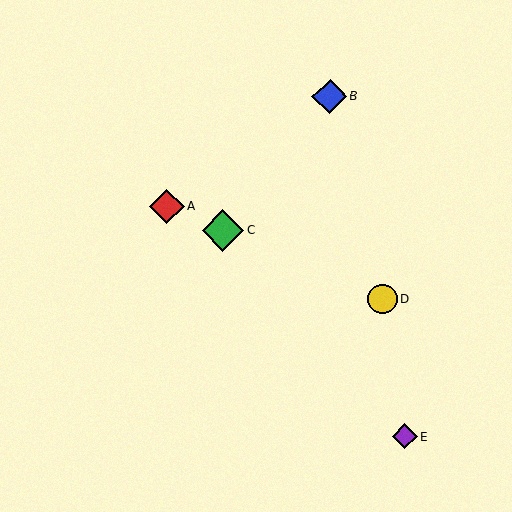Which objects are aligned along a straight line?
Objects A, C, D are aligned along a straight line.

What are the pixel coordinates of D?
Object D is at (382, 300).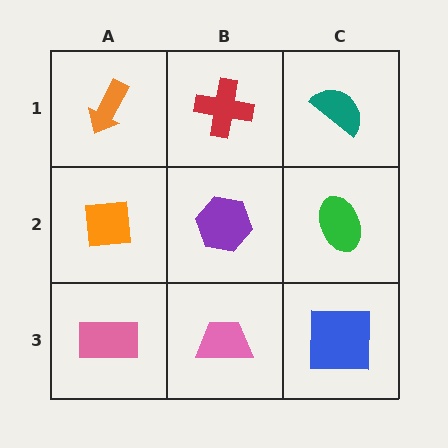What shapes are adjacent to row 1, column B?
A purple hexagon (row 2, column B), an orange arrow (row 1, column A), a teal semicircle (row 1, column C).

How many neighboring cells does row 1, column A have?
2.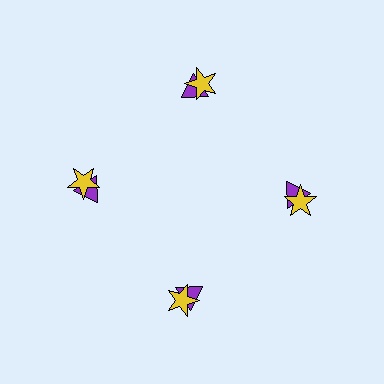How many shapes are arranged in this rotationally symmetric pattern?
There are 8 shapes, arranged in 4 groups of 2.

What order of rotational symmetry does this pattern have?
This pattern has 4-fold rotational symmetry.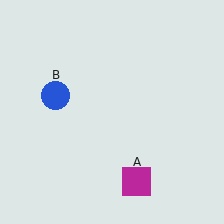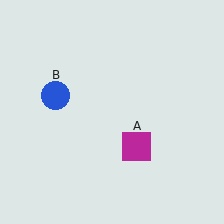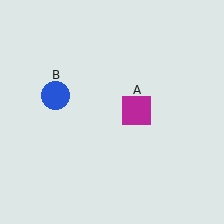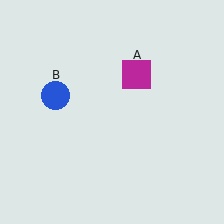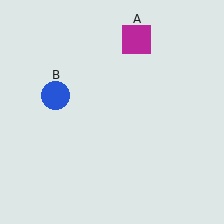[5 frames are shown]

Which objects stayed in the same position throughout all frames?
Blue circle (object B) remained stationary.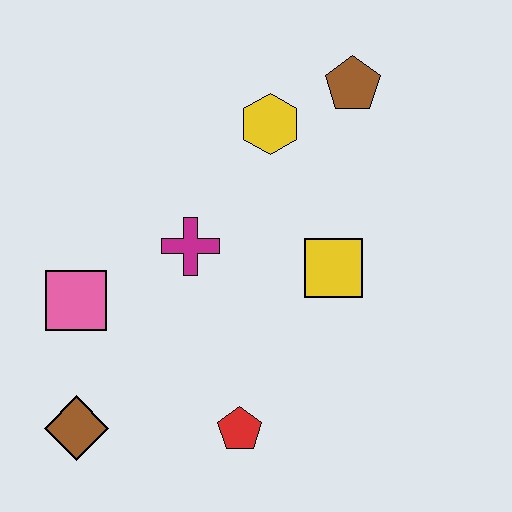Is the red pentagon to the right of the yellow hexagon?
No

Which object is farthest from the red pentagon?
The brown pentagon is farthest from the red pentagon.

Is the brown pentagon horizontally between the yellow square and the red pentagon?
No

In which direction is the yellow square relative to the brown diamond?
The yellow square is to the right of the brown diamond.